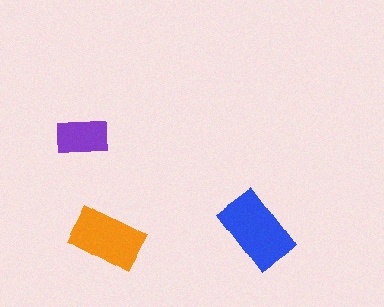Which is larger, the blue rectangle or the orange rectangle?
The blue one.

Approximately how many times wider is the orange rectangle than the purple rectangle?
About 1.5 times wider.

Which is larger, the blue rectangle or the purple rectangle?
The blue one.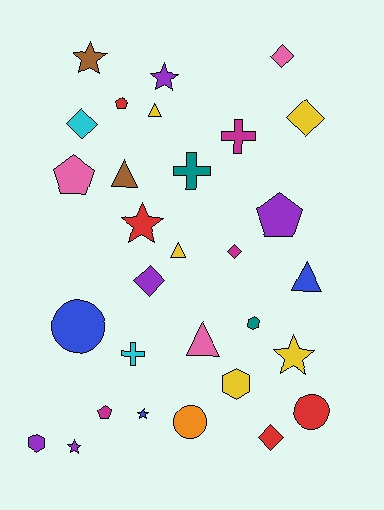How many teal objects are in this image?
There are 2 teal objects.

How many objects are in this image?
There are 30 objects.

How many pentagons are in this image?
There are 4 pentagons.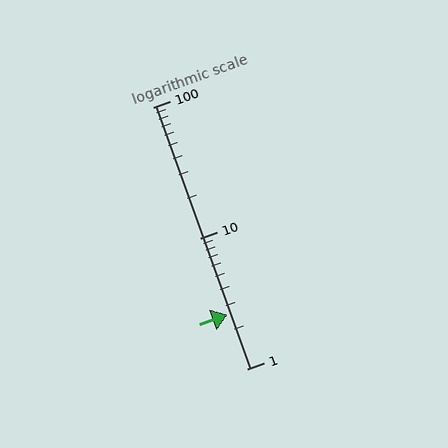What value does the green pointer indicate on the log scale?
The pointer indicates approximately 2.6.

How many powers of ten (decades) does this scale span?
The scale spans 2 decades, from 1 to 100.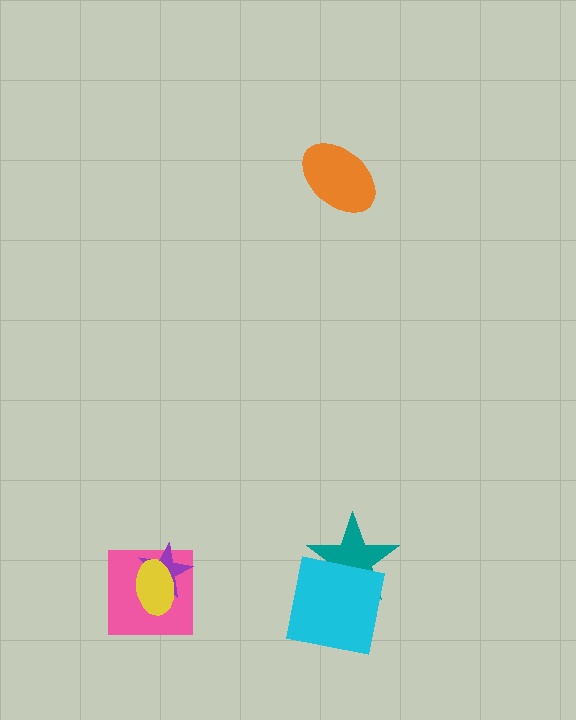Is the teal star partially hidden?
Yes, it is partially covered by another shape.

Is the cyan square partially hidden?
No, no other shape covers it.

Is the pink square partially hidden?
Yes, it is partially covered by another shape.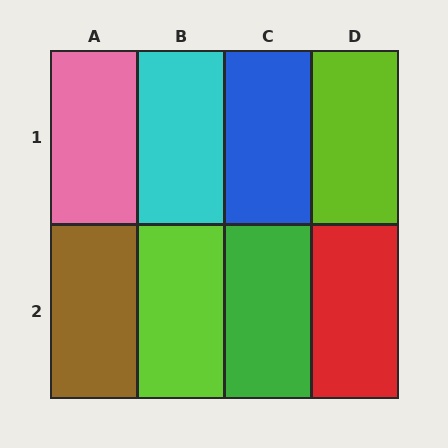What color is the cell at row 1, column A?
Pink.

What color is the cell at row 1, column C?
Blue.